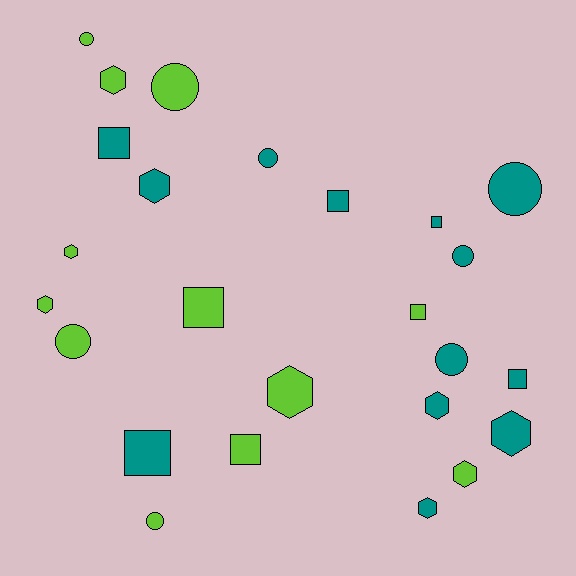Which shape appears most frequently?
Hexagon, with 9 objects.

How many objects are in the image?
There are 25 objects.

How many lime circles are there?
There are 4 lime circles.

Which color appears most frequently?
Teal, with 13 objects.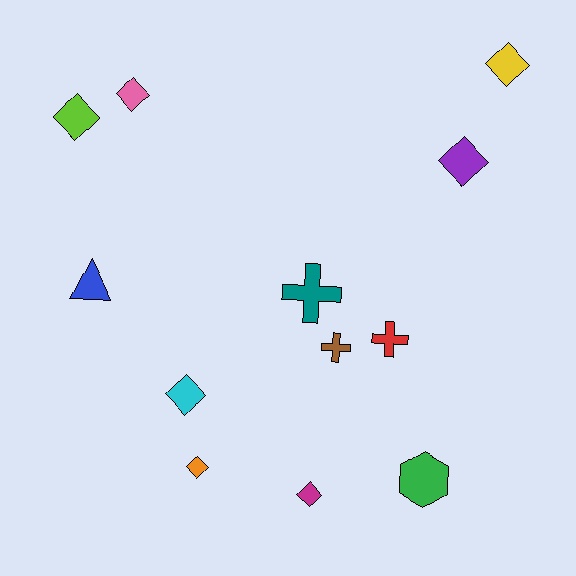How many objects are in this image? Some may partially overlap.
There are 12 objects.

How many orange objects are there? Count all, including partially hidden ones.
There is 1 orange object.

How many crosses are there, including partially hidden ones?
There are 3 crosses.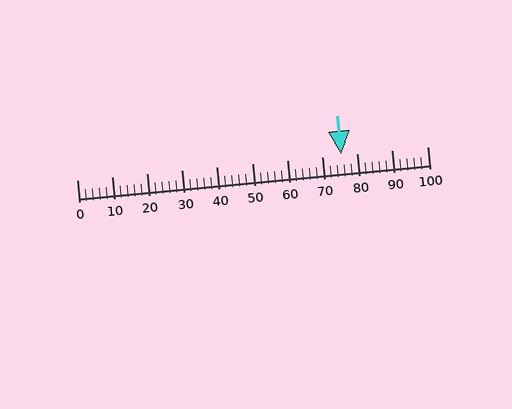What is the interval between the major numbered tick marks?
The major tick marks are spaced 10 units apart.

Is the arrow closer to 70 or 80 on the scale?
The arrow is closer to 80.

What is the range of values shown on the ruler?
The ruler shows values from 0 to 100.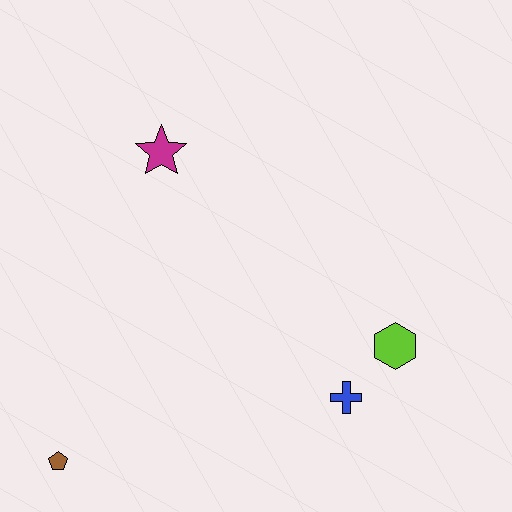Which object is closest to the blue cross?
The lime hexagon is closest to the blue cross.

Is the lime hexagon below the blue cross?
No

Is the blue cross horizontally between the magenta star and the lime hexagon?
Yes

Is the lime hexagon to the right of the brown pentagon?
Yes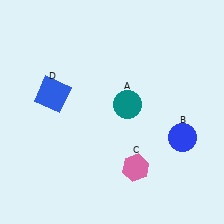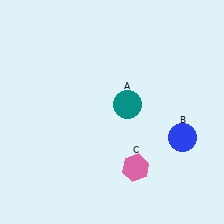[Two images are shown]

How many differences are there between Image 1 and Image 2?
There is 1 difference between the two images.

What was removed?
The blue square (D) was removed in Image 2.